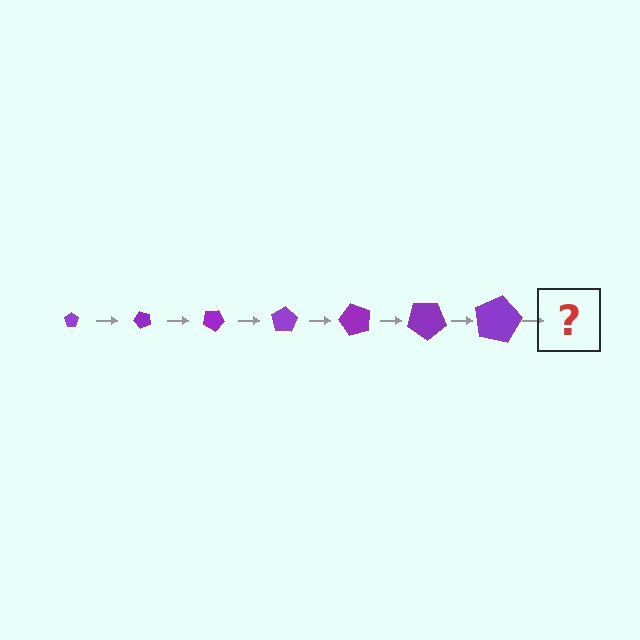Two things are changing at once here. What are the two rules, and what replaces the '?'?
The two rules are that the pentagon grows larger each step and it rotates 50 degrees each step. The '?' should be a pentagon, larger than the previous one and rotated 350 degrees from the start.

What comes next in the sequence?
The next element should be a pentagon, larger than the previous one and rotated 350 degrees from the start.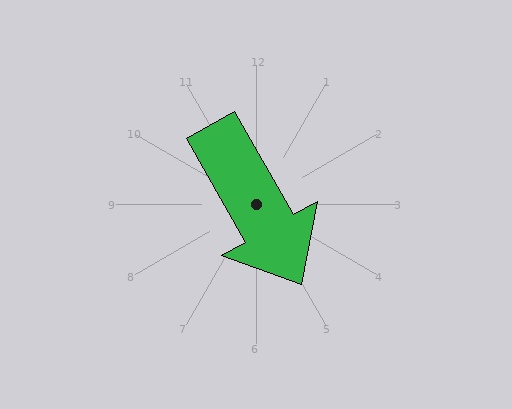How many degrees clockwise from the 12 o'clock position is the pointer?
Approximately 150 degrees.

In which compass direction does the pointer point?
Southeast.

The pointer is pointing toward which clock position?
Roughly 5 o'clock.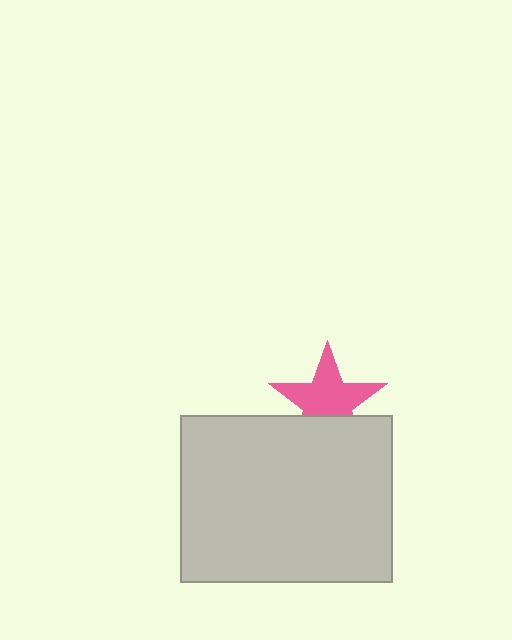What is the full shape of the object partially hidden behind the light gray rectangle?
The partially hidden object is a pink star.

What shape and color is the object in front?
The object in front is a light gray rectangle.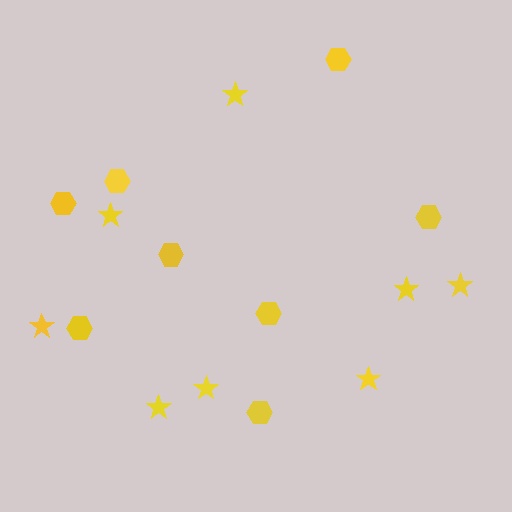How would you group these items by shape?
There are 2 groups: one group of hexagons (8) and one group of stars (8).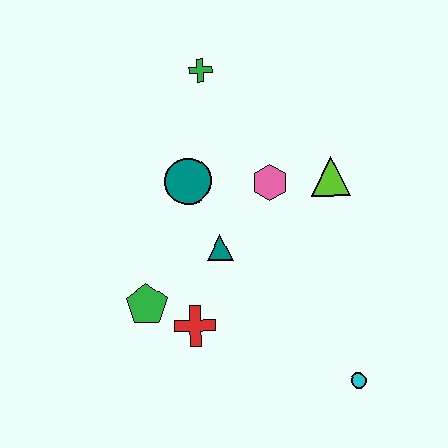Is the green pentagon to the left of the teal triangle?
Yes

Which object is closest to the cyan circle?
The red cross is closest to the cyan circle.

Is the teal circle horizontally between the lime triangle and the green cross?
No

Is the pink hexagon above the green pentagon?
Yes